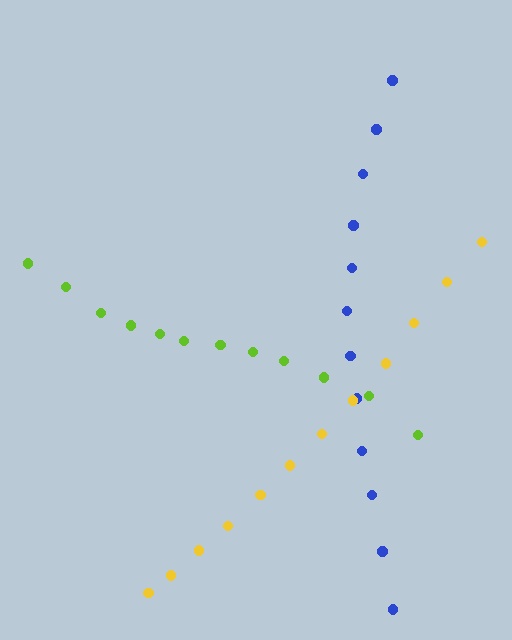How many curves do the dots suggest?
There are 3 distinct paths.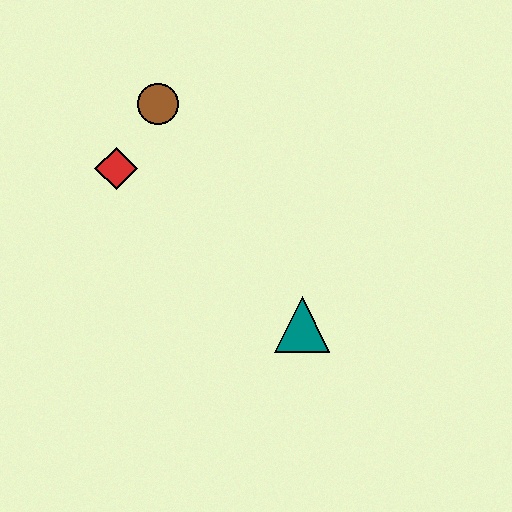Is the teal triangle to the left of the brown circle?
No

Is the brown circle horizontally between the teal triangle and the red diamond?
Yes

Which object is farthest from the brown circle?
The teal triangle is farthest from the brown circle.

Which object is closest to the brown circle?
The red diamond is closest to the brown circle.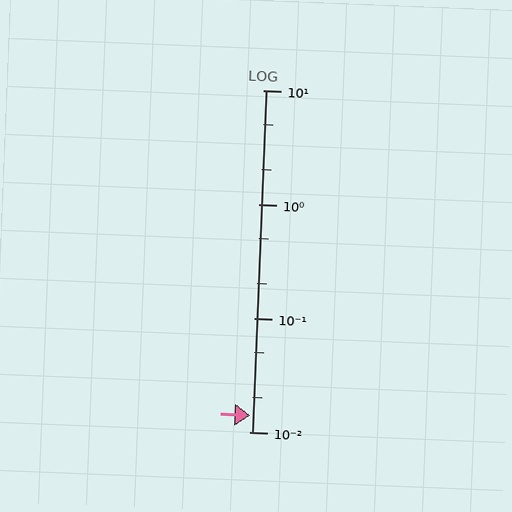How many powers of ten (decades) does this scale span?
The scale spans 3 decades, from 0.01 to 10.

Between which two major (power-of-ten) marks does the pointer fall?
The pointer is between 0.01 and 0.1.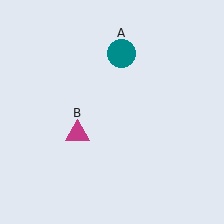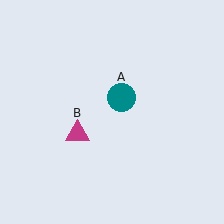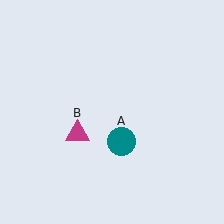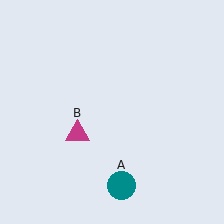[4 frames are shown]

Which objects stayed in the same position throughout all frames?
Magenta triangle (object B) remained stationary.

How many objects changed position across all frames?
1 object changed position: teal circle (object A).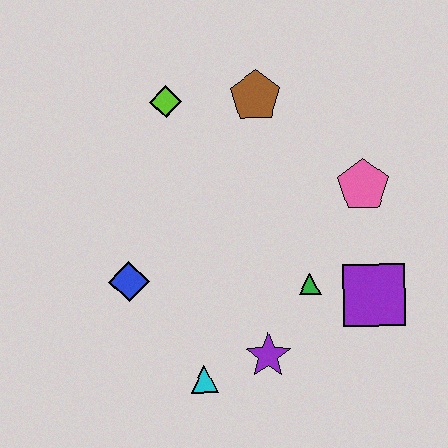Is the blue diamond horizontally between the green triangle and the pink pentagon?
No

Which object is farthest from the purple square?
The lime diamond is farthest from the purple square.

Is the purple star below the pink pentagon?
Yes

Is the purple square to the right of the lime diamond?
Yes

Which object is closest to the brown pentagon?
The lime diamond is closest to the brown pentagon.